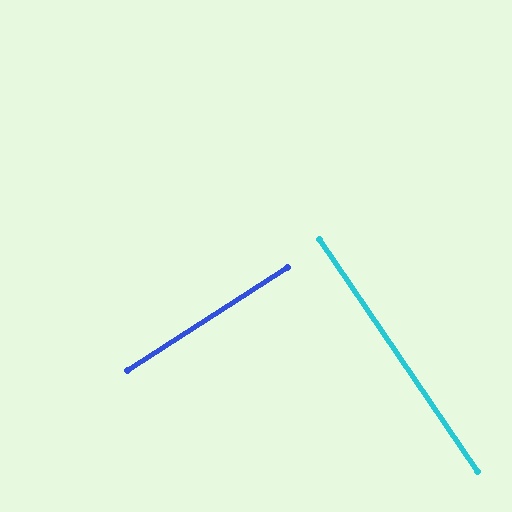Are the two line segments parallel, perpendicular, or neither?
Perpendicular — they meet at approximately 89°.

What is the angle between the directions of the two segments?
Approximately 89 degrees.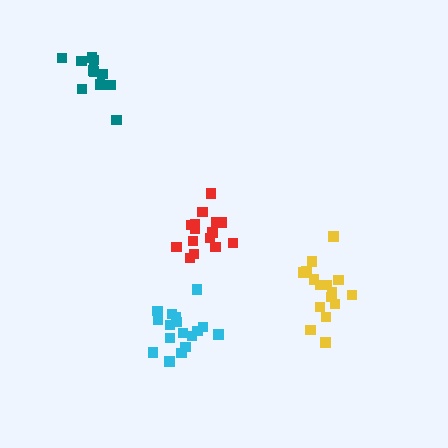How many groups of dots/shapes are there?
There are 4 groups.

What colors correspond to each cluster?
The clusters are colored: cyan, red, yellow, teal.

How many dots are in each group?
Group 1: 17 dots, Group 2: 15 dots, Group 3: 16 dots, Group 4: 11 dots (59 total).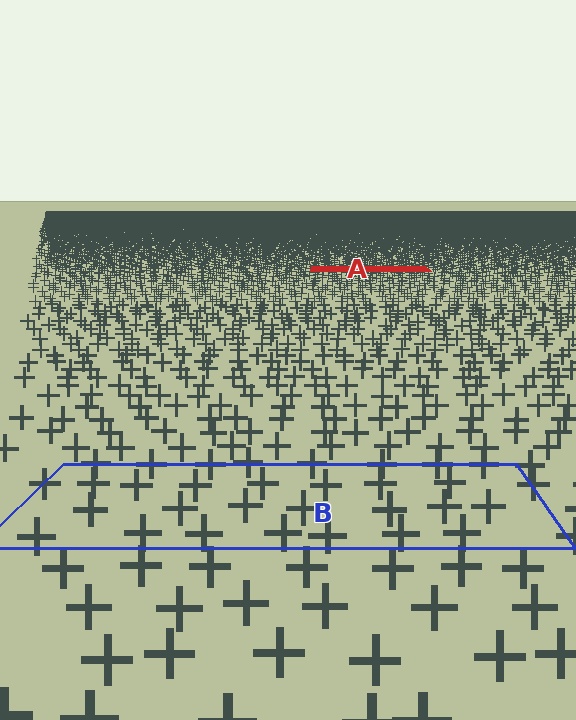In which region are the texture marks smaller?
The texture marks are smaller in region A, because it is farther away.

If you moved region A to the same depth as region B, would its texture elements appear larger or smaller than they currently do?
They would appear larger. At a closer depth, the same texture elements are projected at a bigger on-screen size.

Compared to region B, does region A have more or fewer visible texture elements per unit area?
Region A has more texture elements per unit area — they are packed more densely because it is farther away.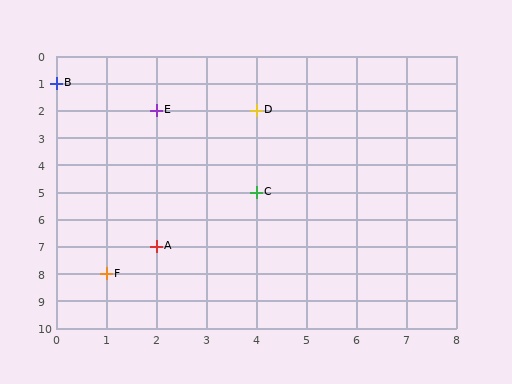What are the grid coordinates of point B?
Point B is at grid coordinates (0, 1).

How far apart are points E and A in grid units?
Points E and A are 5 rows apart.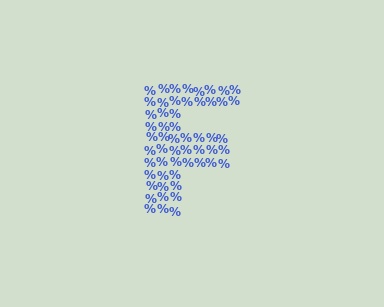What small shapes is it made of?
It is made of small percent signs.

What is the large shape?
The large shape is the letter F.